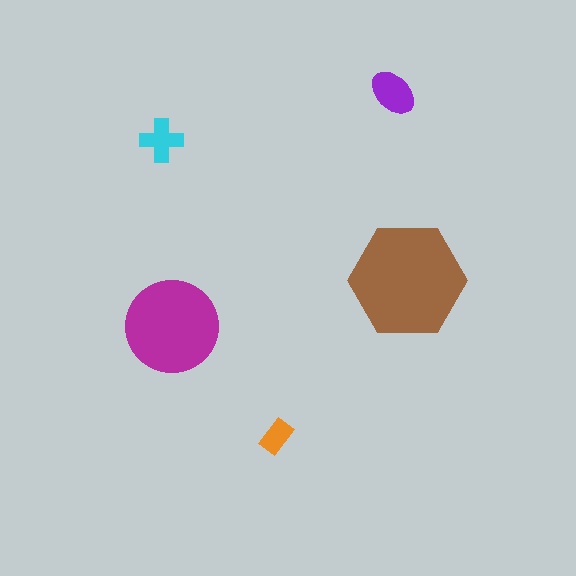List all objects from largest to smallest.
The brown hexagon, the magenta circle, the purple ellipse, the cyan cross, the orange rectangle.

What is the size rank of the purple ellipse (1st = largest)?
3rd.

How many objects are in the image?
There are 5 objects in the image.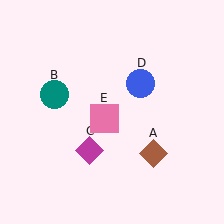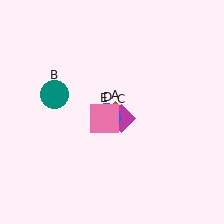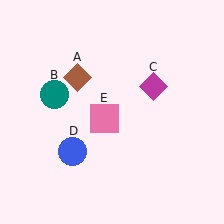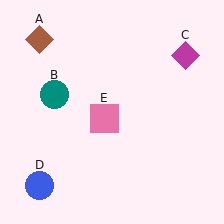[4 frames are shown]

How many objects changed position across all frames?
3 objects changed position: brown diamond (object A), magenta diamond (object C), blue circle (object D).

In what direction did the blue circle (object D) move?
The blue circle (object D) moved down and to the left.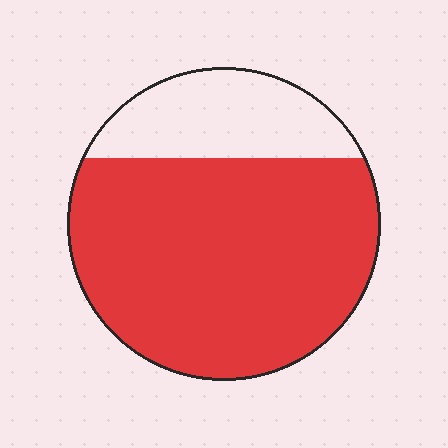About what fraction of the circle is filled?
About three quarters (3/4).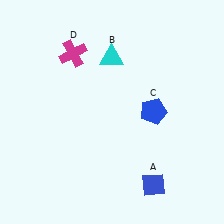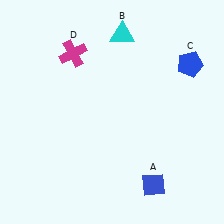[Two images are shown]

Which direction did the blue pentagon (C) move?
The blue pentagon (C) moved up.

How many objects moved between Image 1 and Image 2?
2 objects moved between the two images.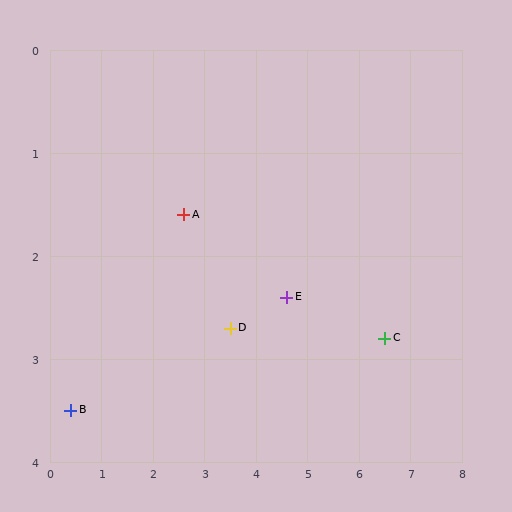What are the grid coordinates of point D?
Point D is at approximately (3.5, 2.7).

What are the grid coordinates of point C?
Point C is at approximately (6.5, 2.8).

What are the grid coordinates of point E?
Point E is at approximately (4.6, 2.4).